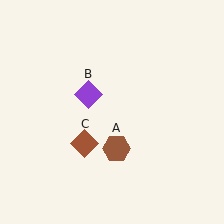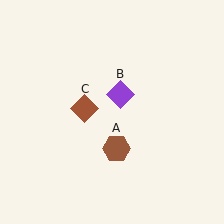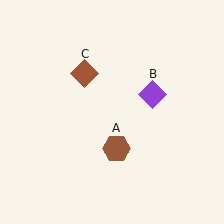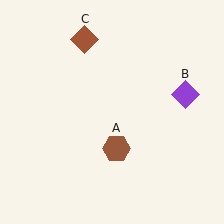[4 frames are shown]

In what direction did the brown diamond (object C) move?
The brown diamond (object C) moved up.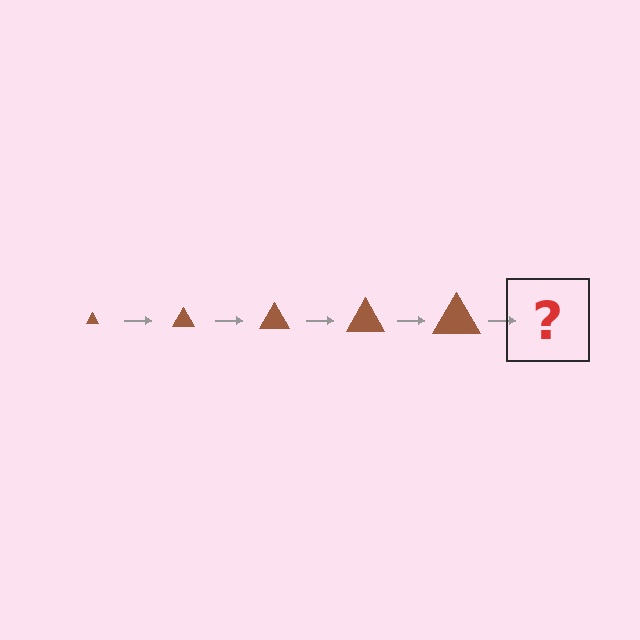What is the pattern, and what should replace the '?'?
The pattern is that the triangle gets progressively larger each step. The '?' should be a brown triangle, larger than the previous one.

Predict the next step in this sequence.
The next step is a brown triangle, larger than the previous one.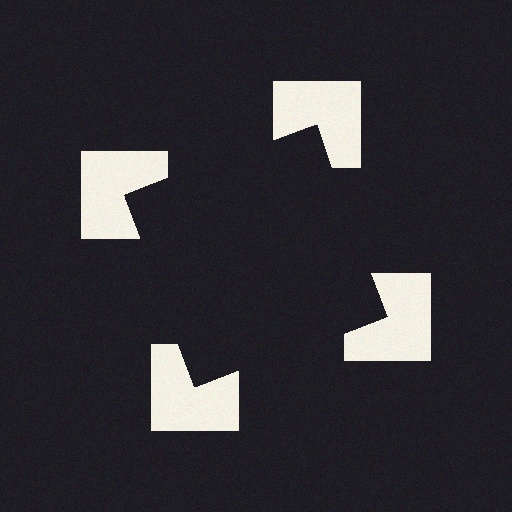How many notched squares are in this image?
There are 4 — one at each vertex of the illusory square.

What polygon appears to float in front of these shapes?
An illusory square — its edges are inferred from the aligned wedge cuts in the notched squares, not physically drawn.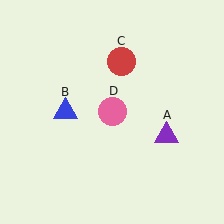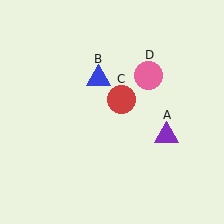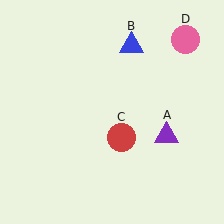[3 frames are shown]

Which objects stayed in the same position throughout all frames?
Purple triangle (object A) remained stationary.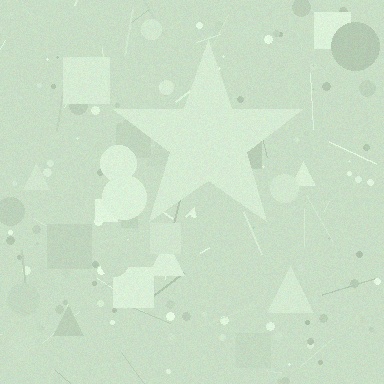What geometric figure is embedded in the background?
A star is embedded in the background.